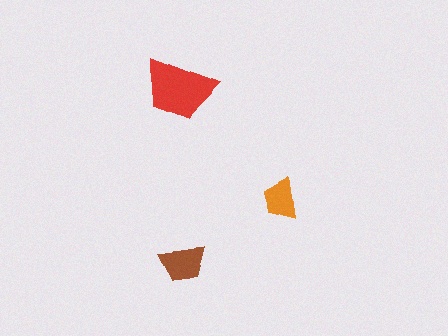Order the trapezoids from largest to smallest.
the red one, the brown one, the orange one.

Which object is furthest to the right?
The orange trapezoid is rightmost.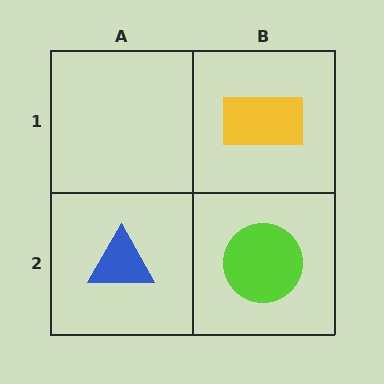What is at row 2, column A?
A blue triangle.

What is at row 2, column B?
A lime circle.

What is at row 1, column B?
A yellow rectangle.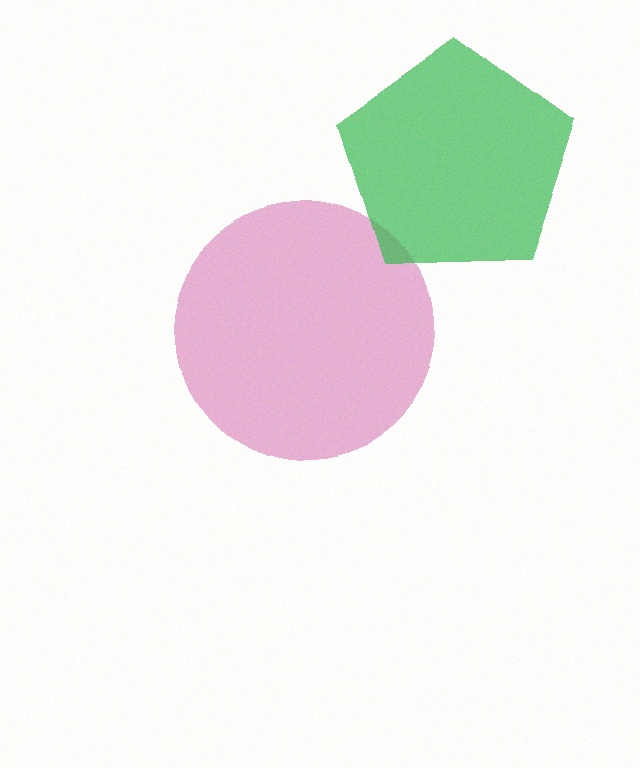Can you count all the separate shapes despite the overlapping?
Yes, there are 2 separate shapes.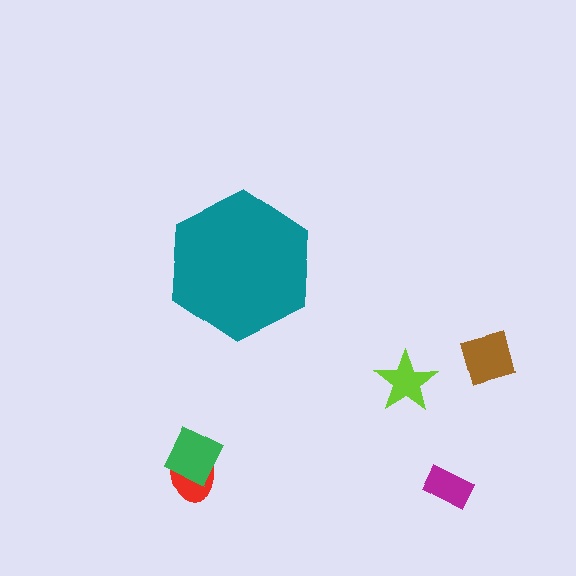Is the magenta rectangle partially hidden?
No, the magenta rectangle is fully visible.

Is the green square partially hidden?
No, the green square is fully visible.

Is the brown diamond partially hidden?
No, the brown diamond is fully visible.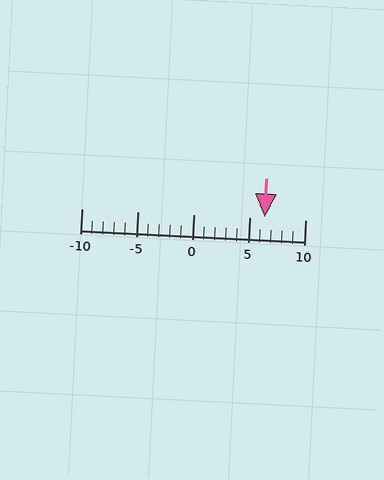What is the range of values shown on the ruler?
The ruler shows values from -10 to 10.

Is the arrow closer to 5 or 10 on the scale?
The arrow is closer to 5.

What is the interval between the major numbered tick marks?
The major tick marks are spaced 5 units apart.